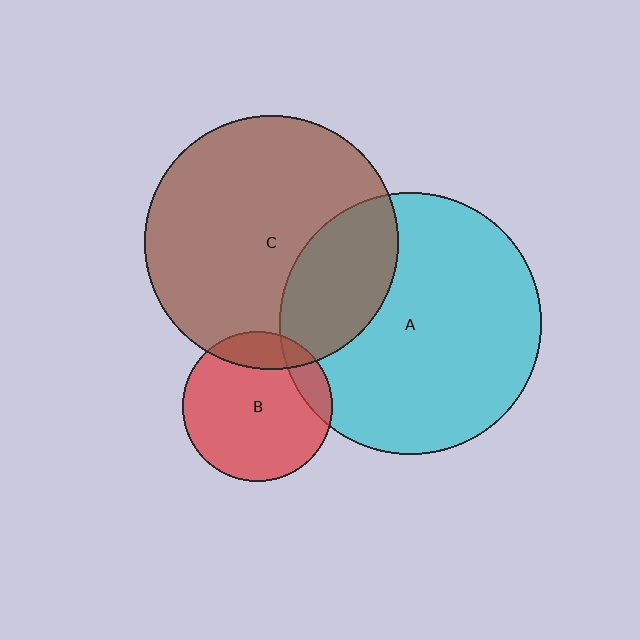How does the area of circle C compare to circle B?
Approximately 2.9 times.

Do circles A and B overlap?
Yes.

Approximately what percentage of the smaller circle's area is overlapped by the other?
Approximately 15%.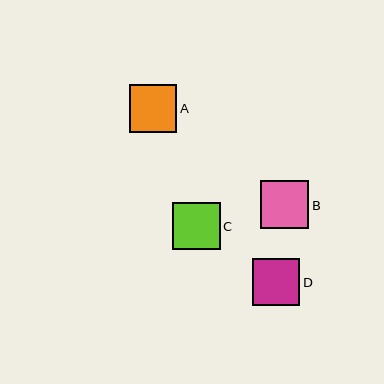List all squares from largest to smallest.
From largest to smallest: B, A, C, D.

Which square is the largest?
Square B is the largest with a size of approximately 48 pixels.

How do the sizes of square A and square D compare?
Square A and square D are approximately the same size.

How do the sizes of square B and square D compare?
Square B and square D are approximately the same size.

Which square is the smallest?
Square D is the smallest with a size of approximately 47 pixels.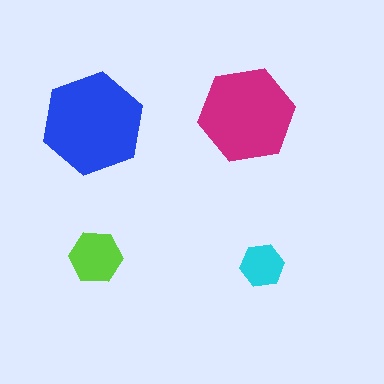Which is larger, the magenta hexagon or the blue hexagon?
The blue one.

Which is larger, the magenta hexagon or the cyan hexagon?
The magenta one.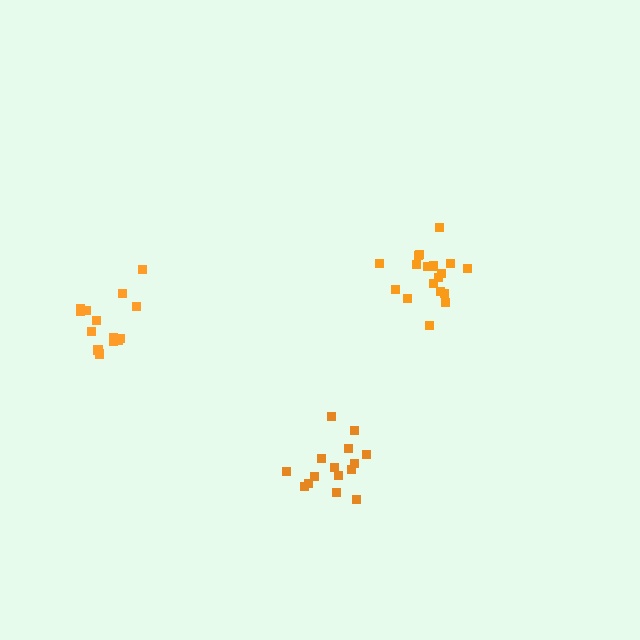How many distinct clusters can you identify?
There are 3 distinct clusters.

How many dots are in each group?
Group 1: 19 dots, Group 2: 15 dots, Group 3: 14 dots (48 total).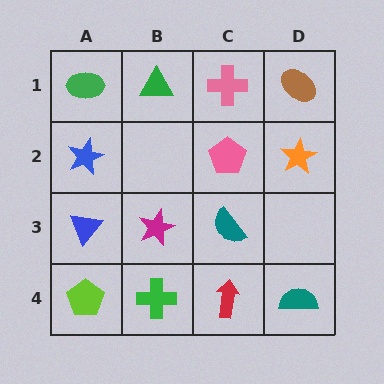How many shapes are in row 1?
4 shapes.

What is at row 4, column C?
A red arrow.